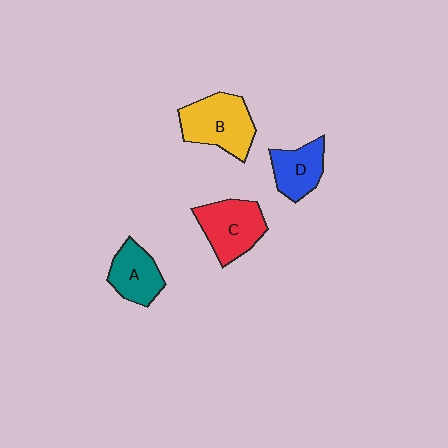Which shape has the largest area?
Shape B (yellow).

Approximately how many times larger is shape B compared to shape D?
Approximately 1.5 times.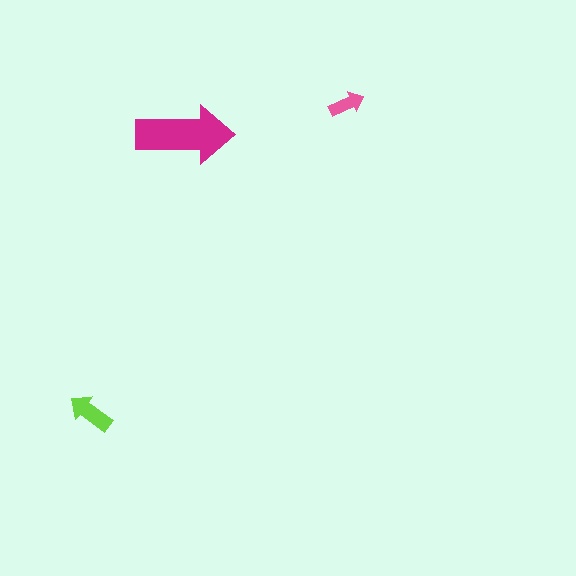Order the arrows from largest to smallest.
the magenta one, the lime one, the pink one.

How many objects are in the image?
There are 3 objects in the image.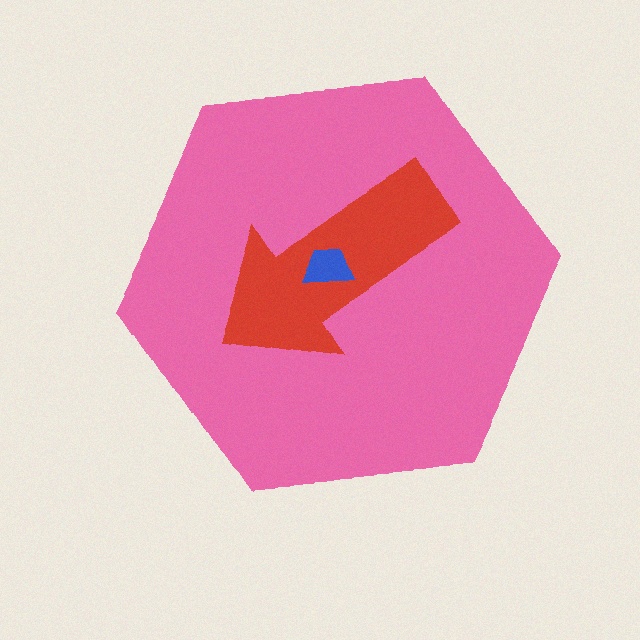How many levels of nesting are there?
3.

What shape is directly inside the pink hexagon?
The red arrow.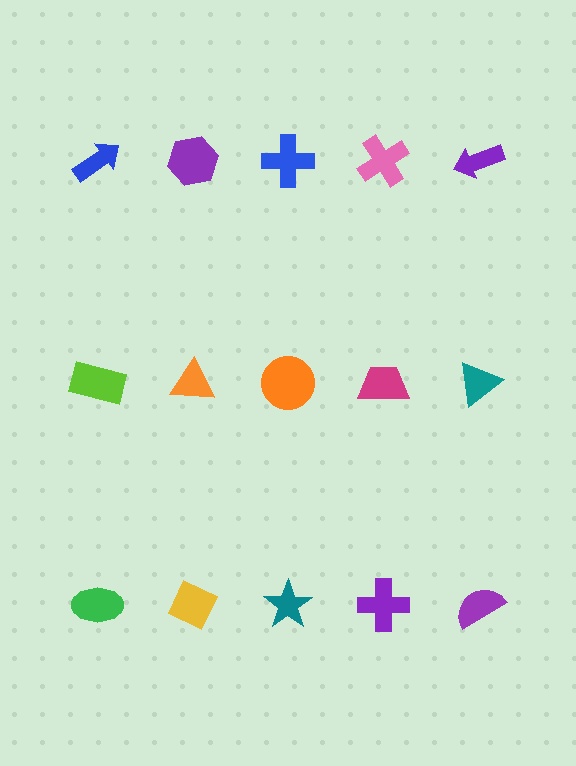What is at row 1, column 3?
A blue cross.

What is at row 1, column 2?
A purple hexagon.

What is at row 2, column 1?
A lime rectangle.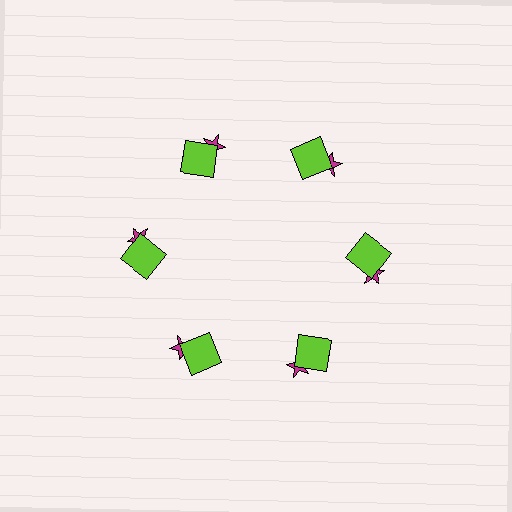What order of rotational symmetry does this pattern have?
This pattern has 6-fold rotational symmetry.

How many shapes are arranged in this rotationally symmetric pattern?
There are 12 shapes, arranged in 6 groups of 2.